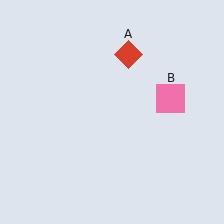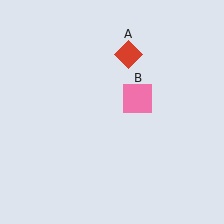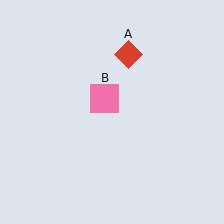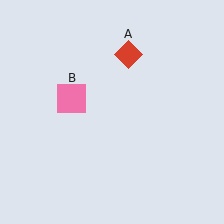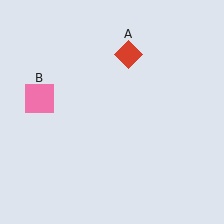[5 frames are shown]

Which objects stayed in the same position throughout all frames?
Red diamond (object A) remained stationary.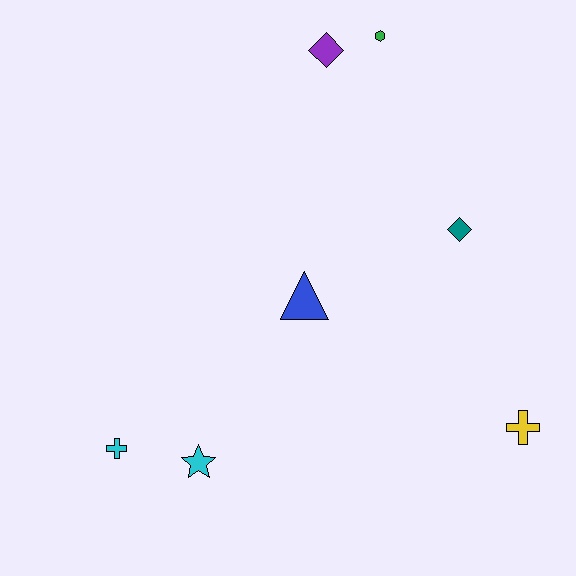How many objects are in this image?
There are 7 objects.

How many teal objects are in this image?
There is 1 teal object.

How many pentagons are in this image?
There are no pentagons.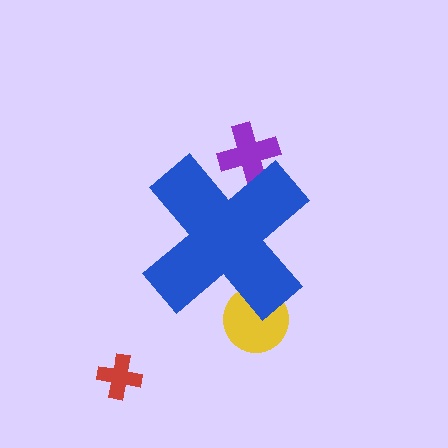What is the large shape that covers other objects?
A blue cross.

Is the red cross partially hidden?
No, the red cross is fully visible.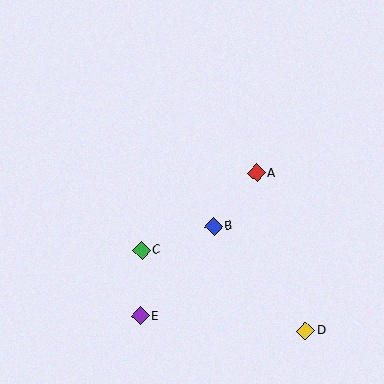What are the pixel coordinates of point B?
Point B is at (213, 226).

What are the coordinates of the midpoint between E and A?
The midpoint between E and A is at (198, 245).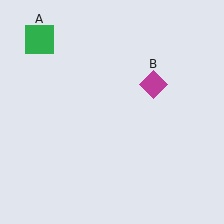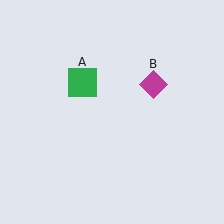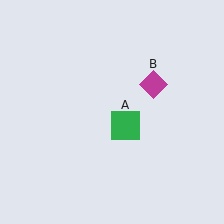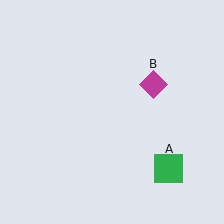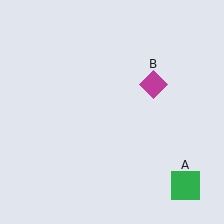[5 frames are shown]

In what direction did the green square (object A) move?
The green square (object A) moved down and to the right.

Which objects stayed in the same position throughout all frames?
Magenta diamond (object B) remained stationary.